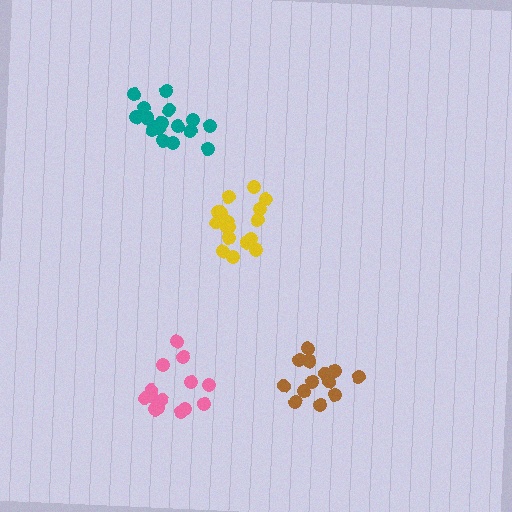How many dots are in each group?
Group 1: 14 dots, Group 2: 18 dots, Group 3: 17 dots, Group 4: 15 dots (64 total).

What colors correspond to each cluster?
The clusters are colored: brown, teal, yellow, pink.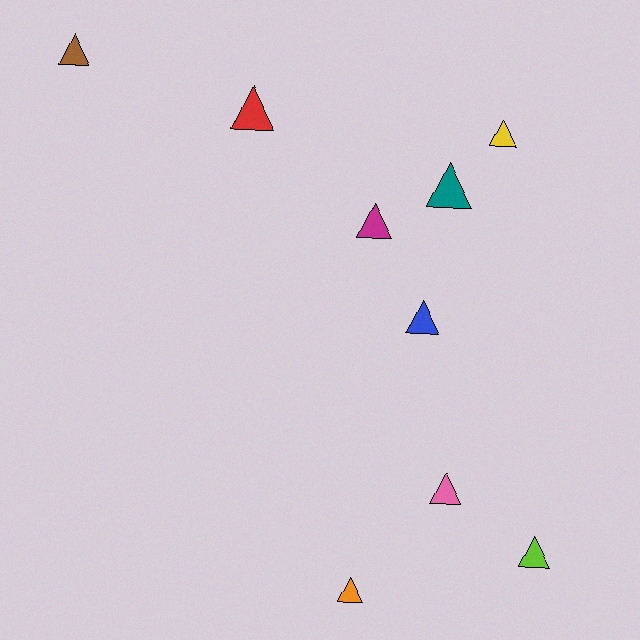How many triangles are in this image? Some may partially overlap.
There are 9 triangles.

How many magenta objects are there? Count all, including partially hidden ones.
There is 1 magenta object.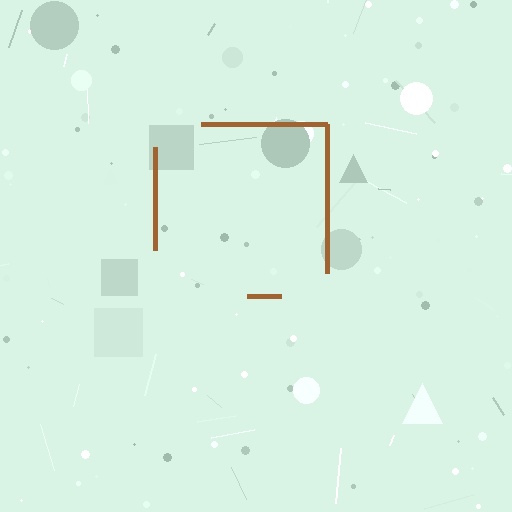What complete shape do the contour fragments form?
The contour fragments form a square.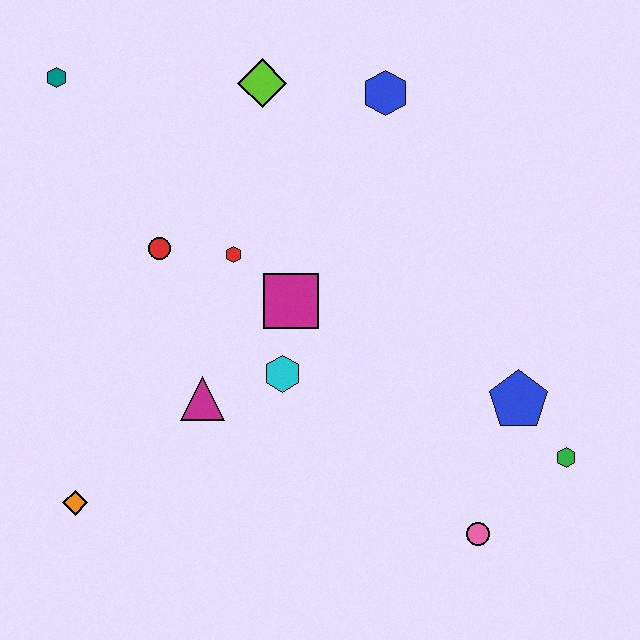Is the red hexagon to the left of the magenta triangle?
No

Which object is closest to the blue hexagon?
The lime diamond is closest to the blue hexagon.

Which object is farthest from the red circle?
The green hexagon is farthest from the red circle.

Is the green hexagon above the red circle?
No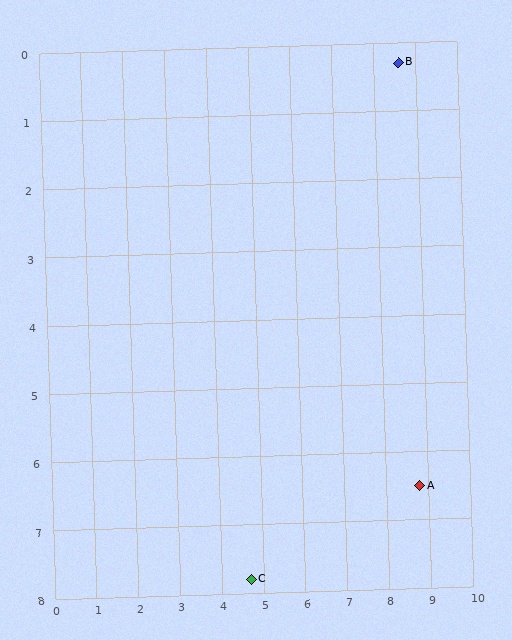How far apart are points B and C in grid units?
Points B and C are about 8.5 grid units apart.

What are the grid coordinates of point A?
Point A is at approximately (8.8, 6.5).